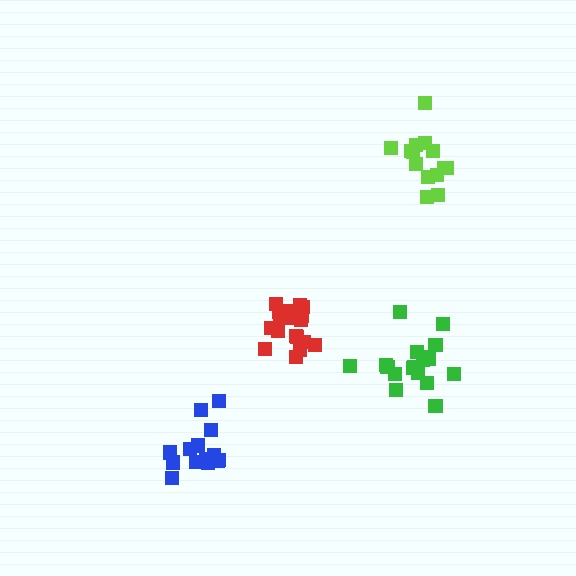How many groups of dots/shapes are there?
There are 4 groups.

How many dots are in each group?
Group 1: 18 dots, Group 2: 14 dots, Group 3: 14 dots, Group 4: 18 dots (64 total).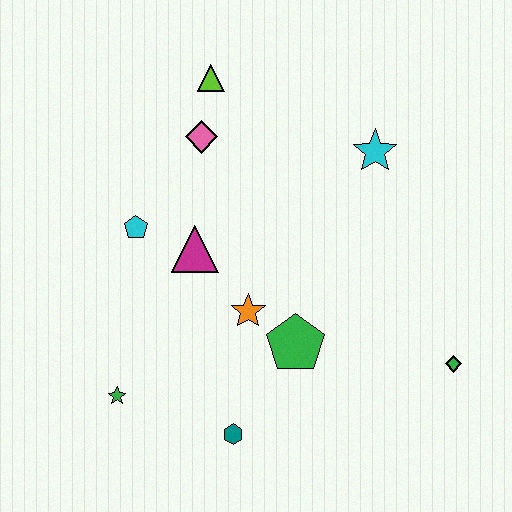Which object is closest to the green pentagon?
The orange star is closest to the green pentagon.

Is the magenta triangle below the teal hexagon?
No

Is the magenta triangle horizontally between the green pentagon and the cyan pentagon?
Yes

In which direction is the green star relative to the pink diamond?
The green star is below the pink diamond.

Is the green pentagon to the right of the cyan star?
No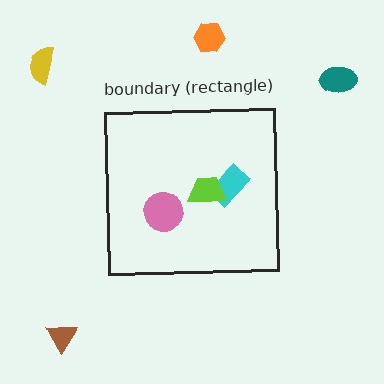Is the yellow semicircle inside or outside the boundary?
Outside.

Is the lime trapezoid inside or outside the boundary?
Inside.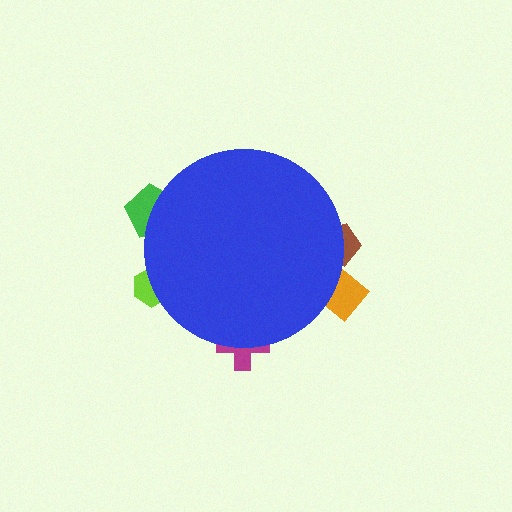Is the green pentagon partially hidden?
Yes, the green pentagon is partially hidden behind the blue circle.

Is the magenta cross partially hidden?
Yes, the magenta cross is partially hidden behind the blue circle.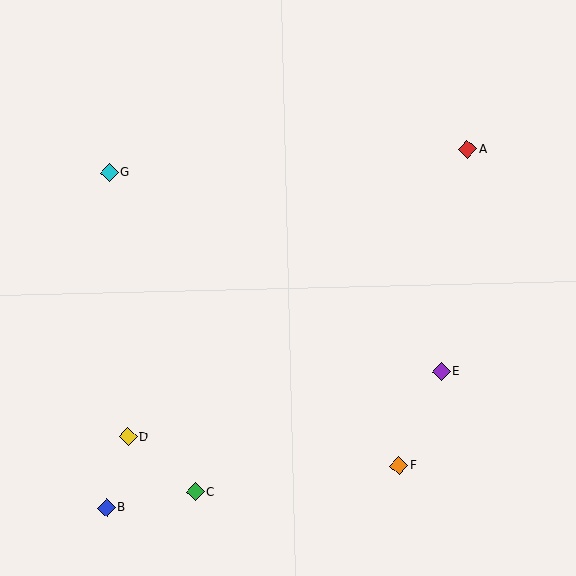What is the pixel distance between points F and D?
The distance between F and D is 272 pixels.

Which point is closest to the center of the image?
Point E at (441, 372) is closest to the center.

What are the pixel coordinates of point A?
Point A is at (467, 149).